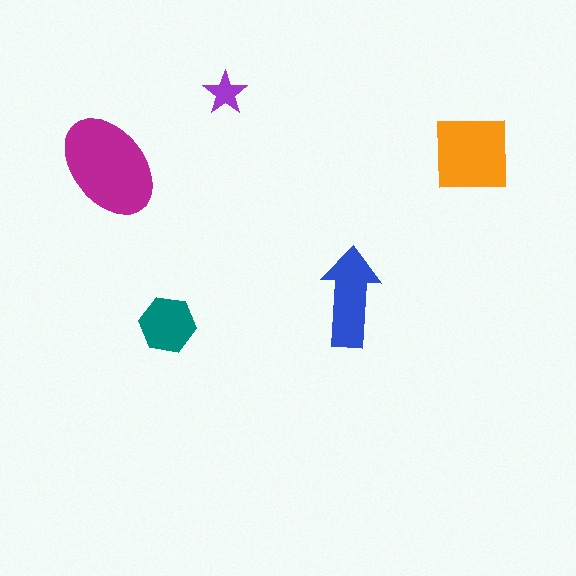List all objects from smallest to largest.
The purple star, the teal hexagon, the blue arrow, the orange square, the magenta ellipse.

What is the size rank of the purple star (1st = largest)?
5th.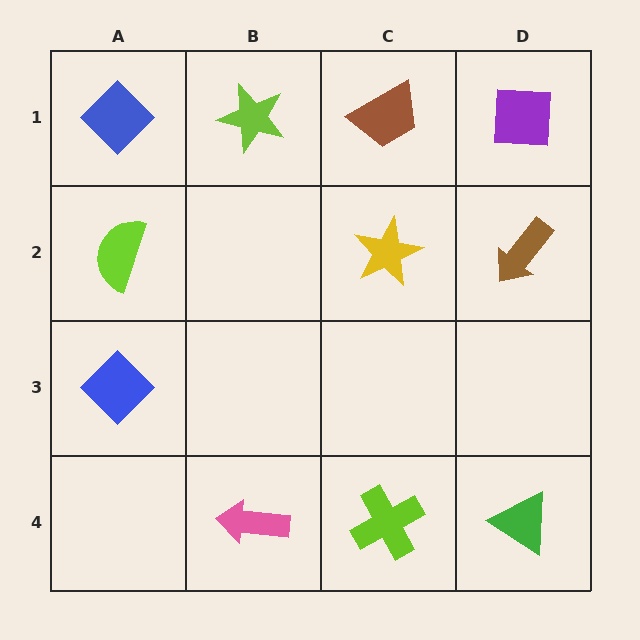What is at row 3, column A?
A blue diamond.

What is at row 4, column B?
A pink arrow.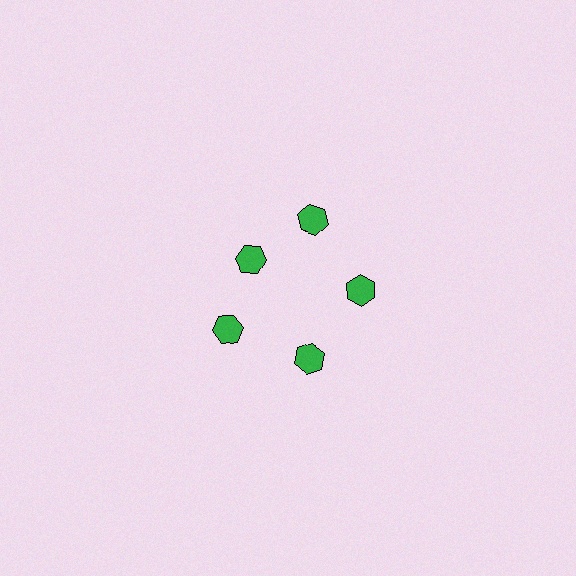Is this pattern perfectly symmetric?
No. The 5 green hexagons are arranged in a ring, but one element near the 10 o'clock position is pulled inward toward the center, breaking the 5-fold rotational symmetry.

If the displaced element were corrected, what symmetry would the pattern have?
It would have 5-fold rotational symmetry — the pattern would map onto itself every 72 degrees.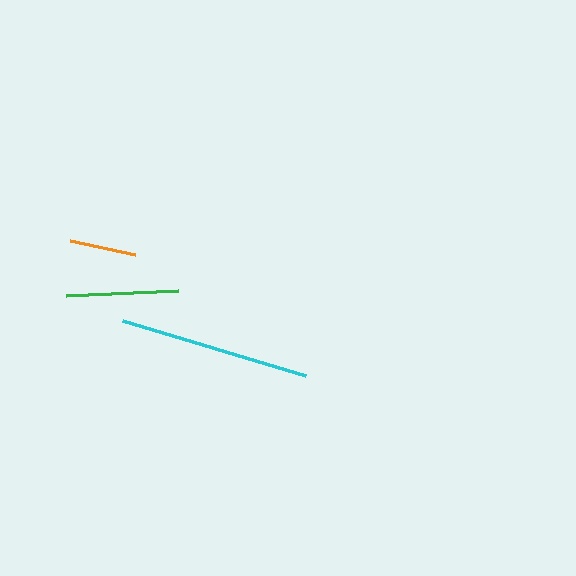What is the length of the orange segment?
The orange segment is approximately 66 pixels long.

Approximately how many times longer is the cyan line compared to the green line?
The cyan line is approximately 1.7 times the length of the green line.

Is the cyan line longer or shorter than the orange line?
The cyan line is longer than the orange line.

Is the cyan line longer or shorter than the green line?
The cyan line is longer than the green line.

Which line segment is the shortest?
The orange line is the shortest at approximately 66 pixels.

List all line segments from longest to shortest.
From longest to shortest: cyan, green, orange.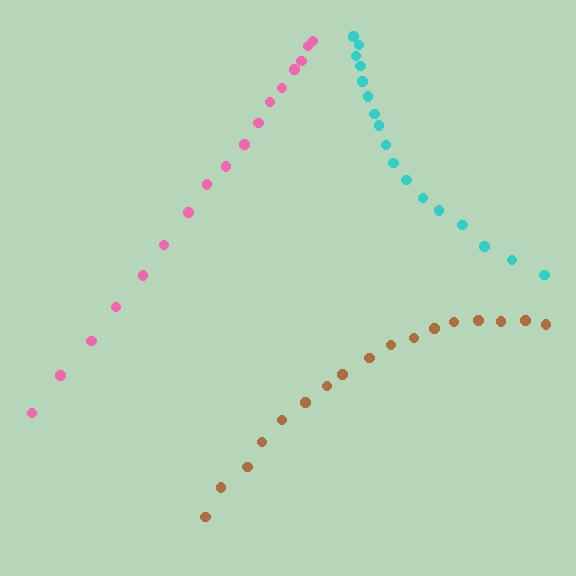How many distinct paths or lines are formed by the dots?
There are 3 distinct paths.